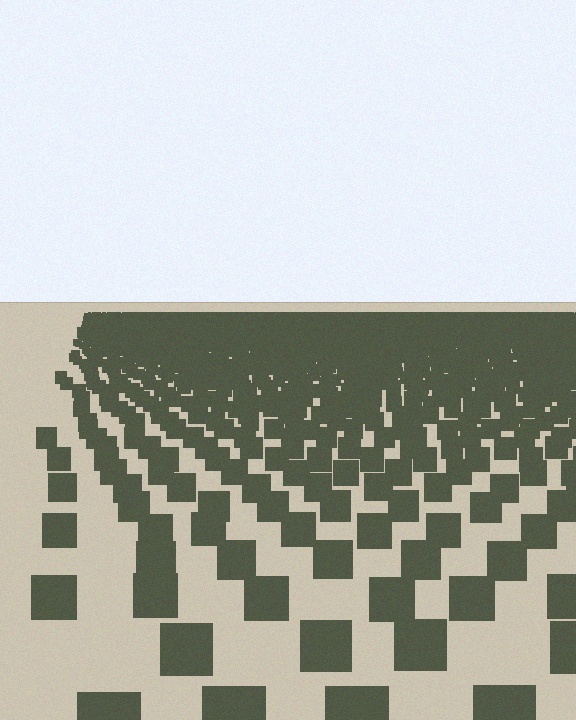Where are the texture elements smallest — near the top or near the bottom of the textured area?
Near the top.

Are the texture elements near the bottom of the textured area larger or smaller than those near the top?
Larger. Near the bottom, elements are closer to the viewer and appear at a bigger on-screen size.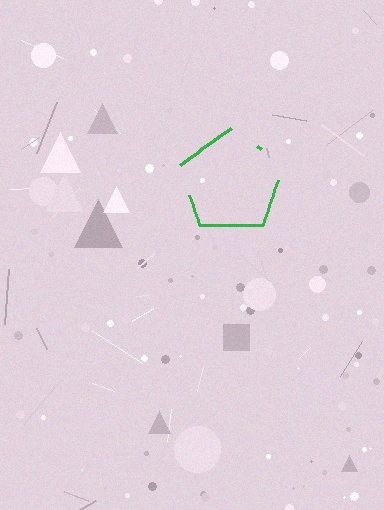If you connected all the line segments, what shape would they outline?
They would outline a pentagon.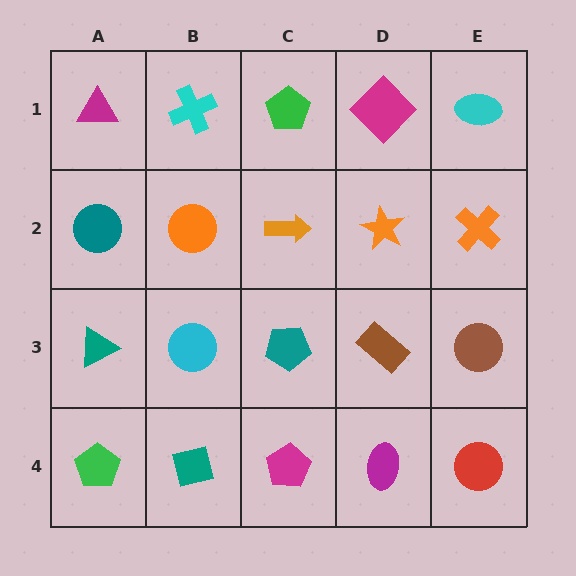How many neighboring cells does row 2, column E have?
3.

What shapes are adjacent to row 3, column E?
An orange cross (row 2, column E), a red circle (row 4, column E), a brown rectangle (row 3, column D).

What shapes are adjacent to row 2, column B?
A cyan cross (row 1, column B), a cyan circle (row 3, column B), a teal circle (row 2, column A), an orange arrow (row 2, column C).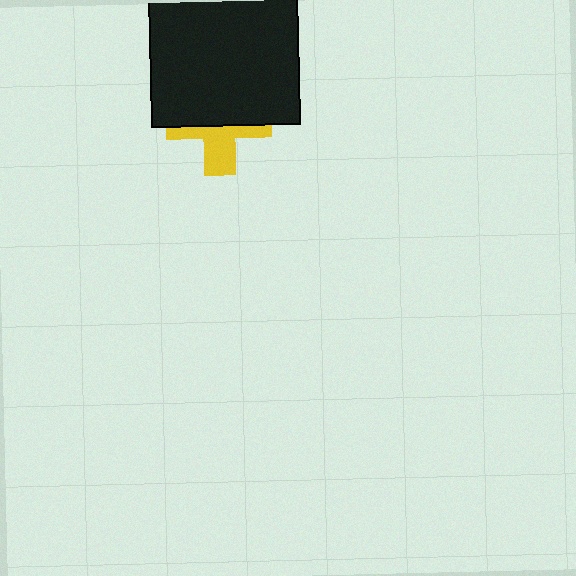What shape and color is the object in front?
The object in front is a black square.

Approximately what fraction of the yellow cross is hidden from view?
Roughly 58% of the yellow cross is hidden behind the black square.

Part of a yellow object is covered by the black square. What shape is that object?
It is a cross.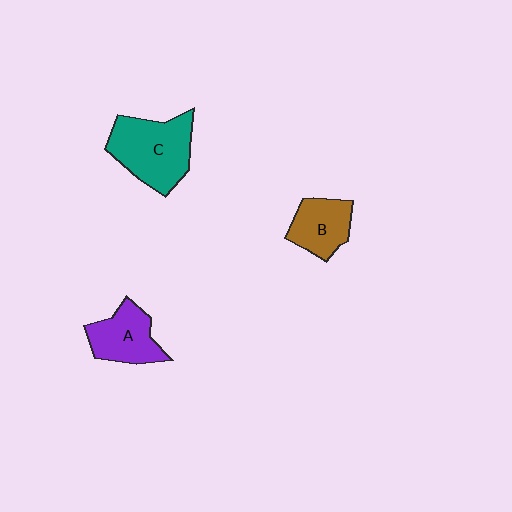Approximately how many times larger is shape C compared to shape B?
Approximately 1.7 times.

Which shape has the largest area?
Shape C (teal).